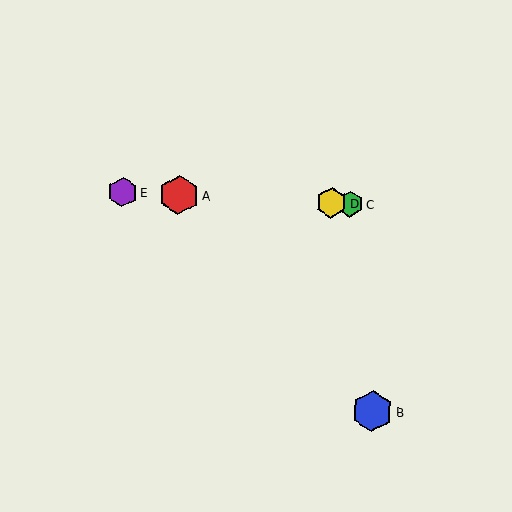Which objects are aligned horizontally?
Objects A, C, D, E are aligned horizontally.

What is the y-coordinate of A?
Object A is at y≈195.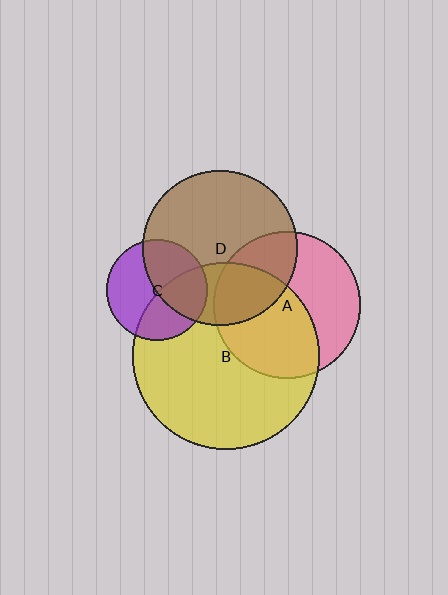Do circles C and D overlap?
Yes.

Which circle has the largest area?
Circle B (yellow).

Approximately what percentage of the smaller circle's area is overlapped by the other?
Approximately 45%.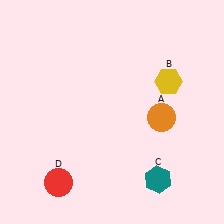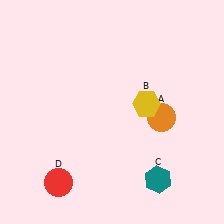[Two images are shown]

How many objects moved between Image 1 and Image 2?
1 object moved between the two images.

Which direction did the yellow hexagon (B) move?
The yellow hexagon (B) moved down.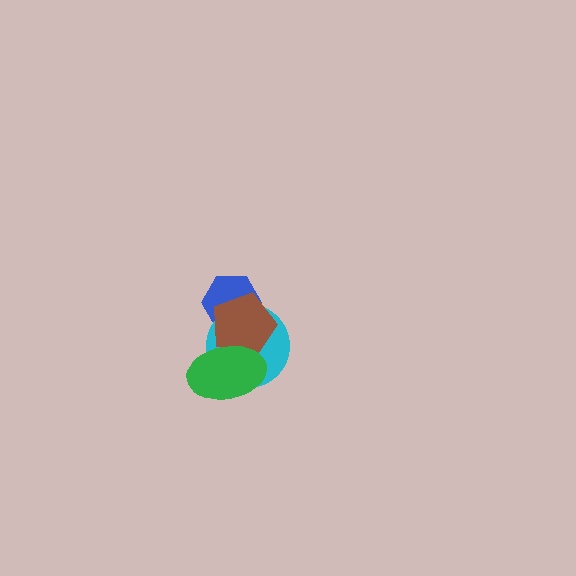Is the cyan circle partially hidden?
Yes, it is partially covered by another shape.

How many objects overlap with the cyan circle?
3 objects overlap with the cyan circle.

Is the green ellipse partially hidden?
No, no other shape covers it.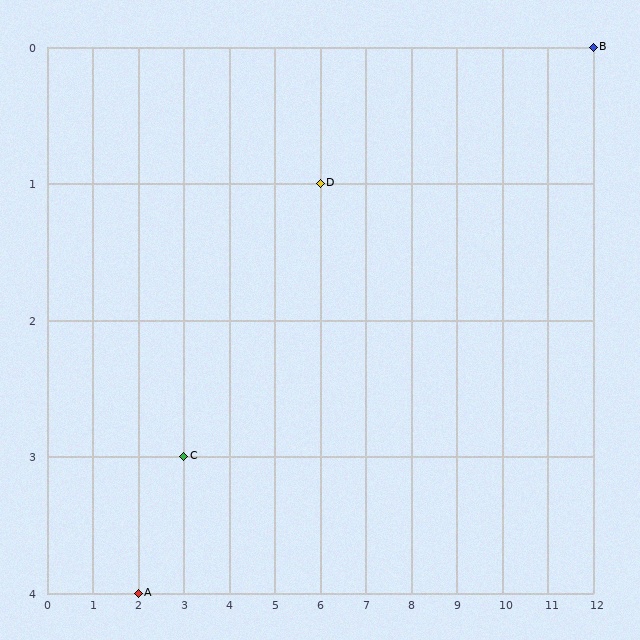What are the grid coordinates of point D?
Point D is at grid coordinates (6, 1).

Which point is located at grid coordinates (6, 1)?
Point D is at (6, 1).